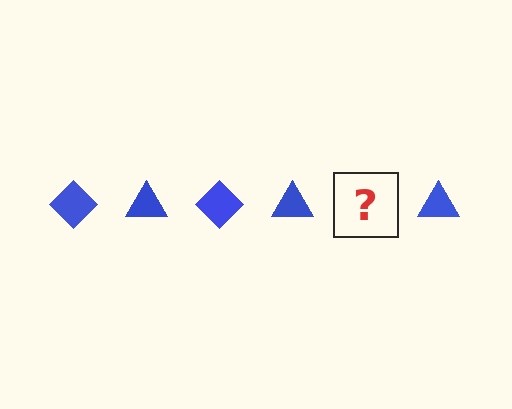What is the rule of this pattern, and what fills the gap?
The rule is that the pattern cycles through diamond, triangle shapes in blue. The gap should be filled with a blue diamond.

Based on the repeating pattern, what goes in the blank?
The blank should be a blue diamond.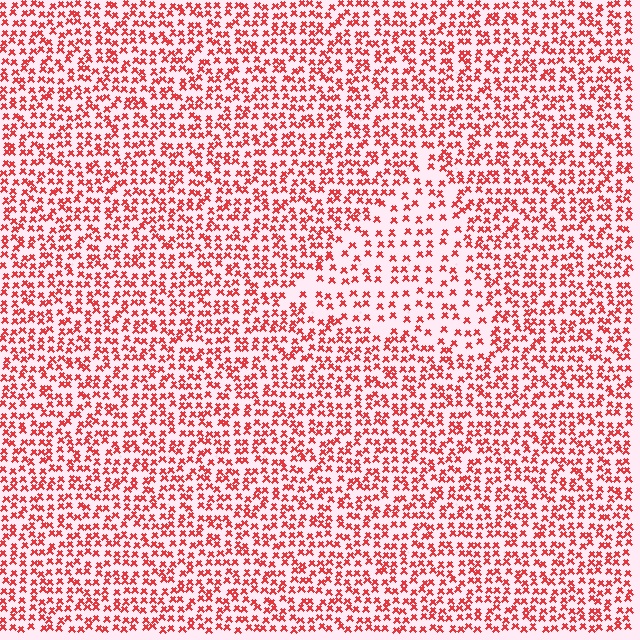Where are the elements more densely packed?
The elements are more densely packed outside the triangle boundary.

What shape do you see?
I see a triangle.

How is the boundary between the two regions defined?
The boundary is defined by a change in element density (approximately 1.8x ratio). All elements are the same color, size, and shape.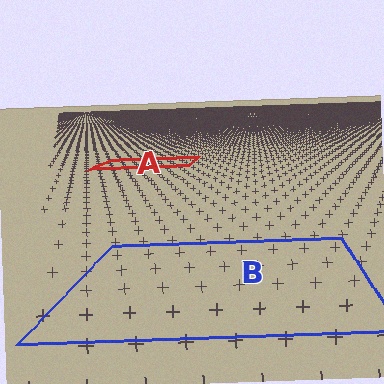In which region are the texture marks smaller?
The texture marks are smaller in region A, because it is farther away.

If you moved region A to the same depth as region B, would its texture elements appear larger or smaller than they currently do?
They would appear larger. At a closer depth, the same texture elements are projected at a bigger on-screen size.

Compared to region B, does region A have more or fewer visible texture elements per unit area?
Region A has more texture elements per unit area — they are packed more densely because it is farther away.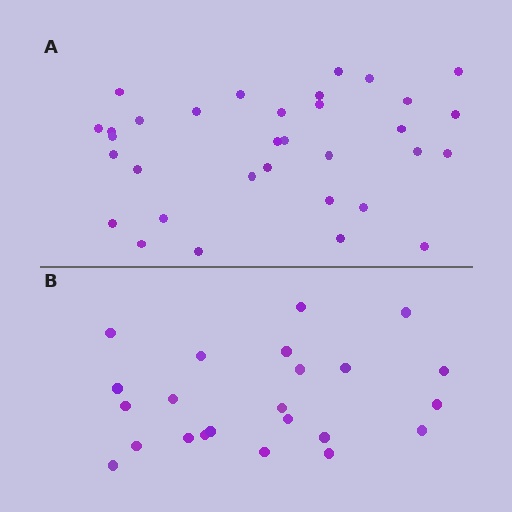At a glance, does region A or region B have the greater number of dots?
Region A (the top region) has more dots.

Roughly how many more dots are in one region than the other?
Region A has roughly 10 or so more dots than region B.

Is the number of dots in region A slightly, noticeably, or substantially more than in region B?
Region A has noticeably more, but not dramatically so. The ratio is roughly 1.4 to 1.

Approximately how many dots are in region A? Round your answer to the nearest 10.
About 30 dots. (The exact count is 33, which rounds to 30.)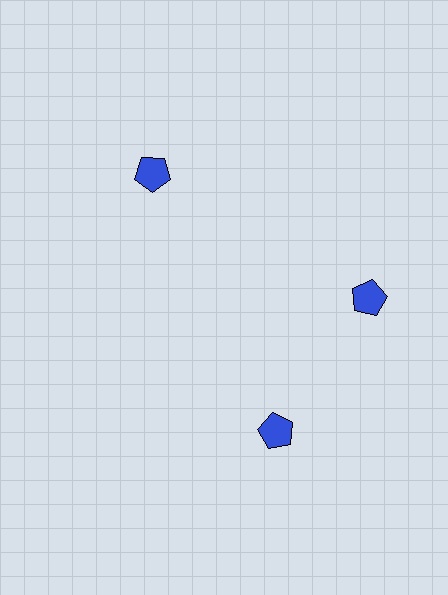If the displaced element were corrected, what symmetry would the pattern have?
It would have 3-fold rotational symmetry — the pattern would map onto itself every 120 degrees.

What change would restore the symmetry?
The symmetry would be restored by rotating it back into even spacing with its neighbors so that all 3 pentagons sit at equal angles and equal distance from the center.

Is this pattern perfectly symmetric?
No. The 3 blue pentagons are arranged in a ring, but one element near the 7 o'clock position is rotated out of alignment along the ring, breaking the 3-fold rotational symmetry.